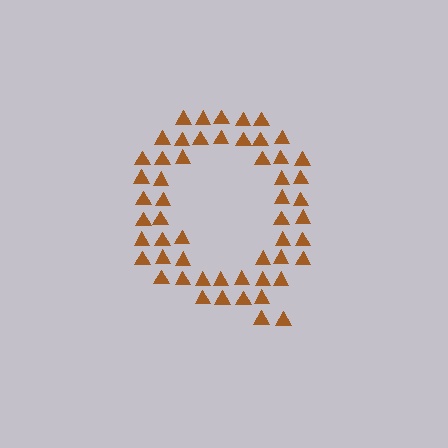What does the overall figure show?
The overall figure shows the letter Q.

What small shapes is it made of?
It is made of small triangles.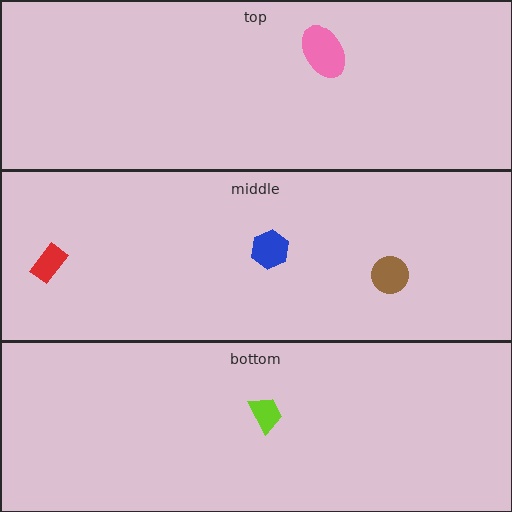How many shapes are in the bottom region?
1.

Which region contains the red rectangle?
The middle region.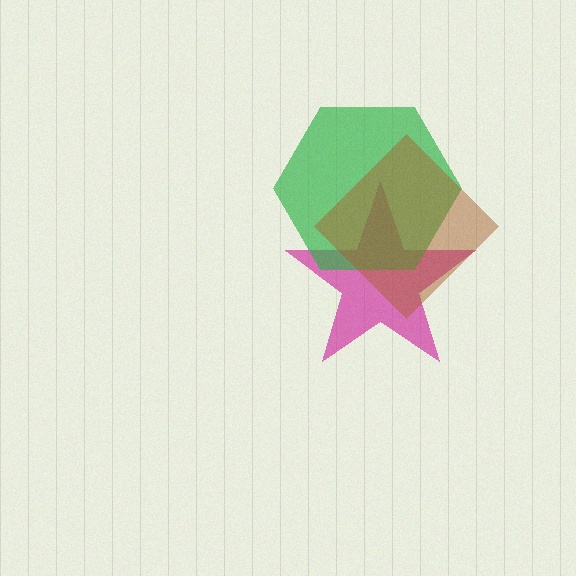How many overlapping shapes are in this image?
There are 3 overlapping shapes in the image.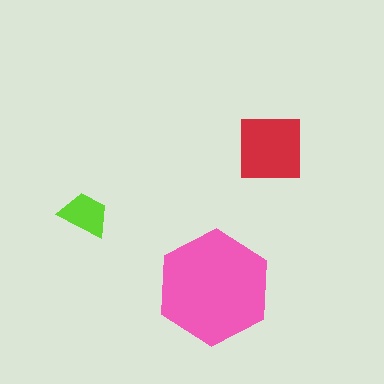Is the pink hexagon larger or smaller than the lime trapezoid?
Larger.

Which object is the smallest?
The lime trapezoid.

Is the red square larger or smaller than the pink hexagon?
Smaller.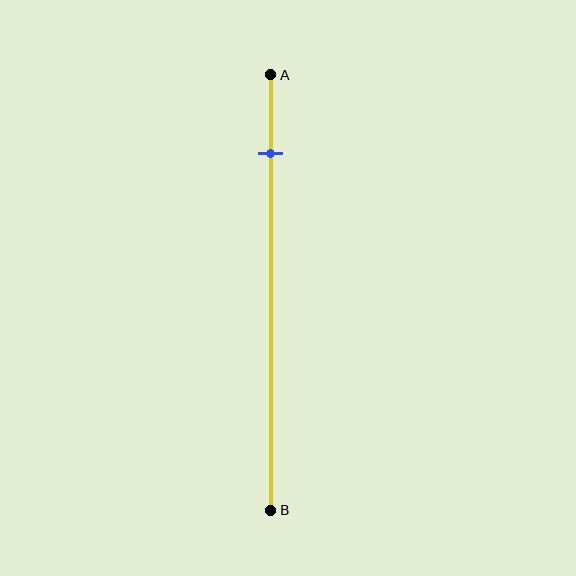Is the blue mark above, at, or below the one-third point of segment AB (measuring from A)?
The blue mark is above the one-third point of segment AB.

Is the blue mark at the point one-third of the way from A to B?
No, the mark is at about 20% from A, not at the 33% one-third point.